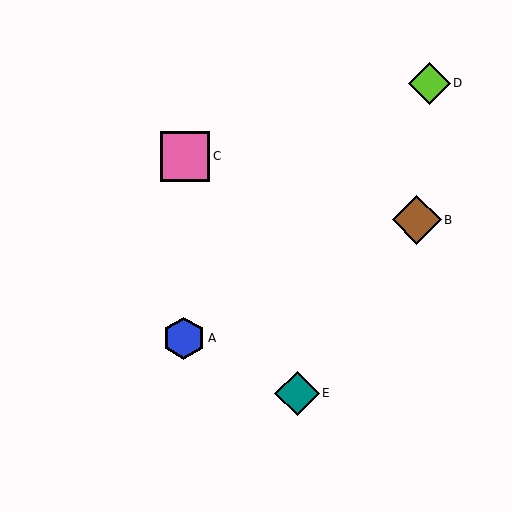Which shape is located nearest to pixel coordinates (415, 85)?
The lime diamond (labeled D) at (429, 83) is nearest to that location.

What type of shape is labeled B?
Shape B is a brown diamond.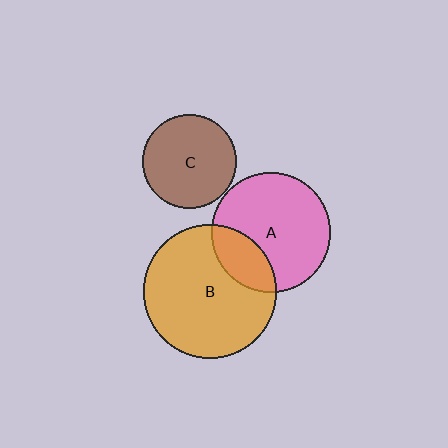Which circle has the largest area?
Circle B (orange).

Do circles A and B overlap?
Yes.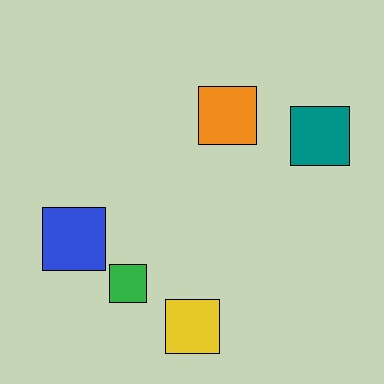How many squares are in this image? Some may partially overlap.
There are 5 squares.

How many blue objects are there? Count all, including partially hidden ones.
There is 1 blue object.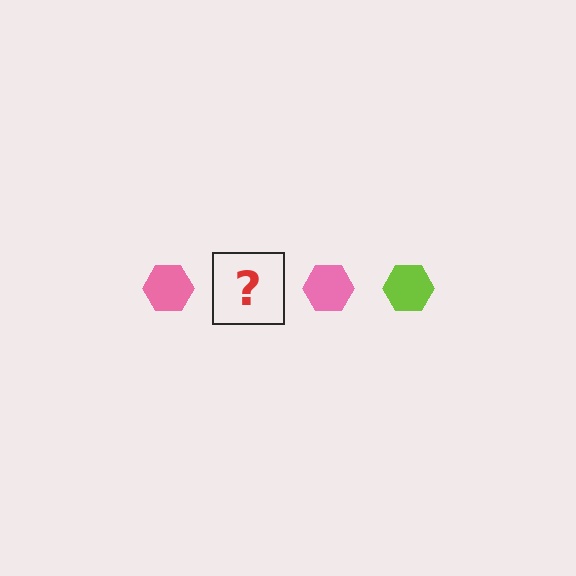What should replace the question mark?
The question mark should be replaced with a lime hexagon.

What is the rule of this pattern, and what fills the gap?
The rule is that the pattern cycles through pink, lime hexagons. The gap should be filled with a lime hexagon.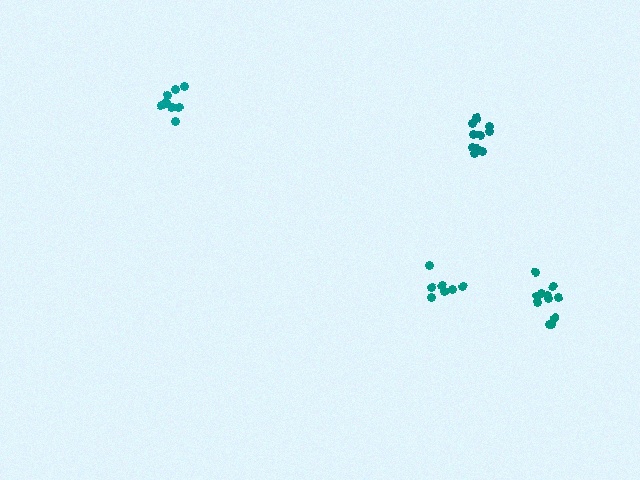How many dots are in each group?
Group 1: 8 dots, Group 2: 11 dots, Group 3: 11 dots, Group 4: 7 dots (37 total).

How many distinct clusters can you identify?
There are 4 distinct clusters.